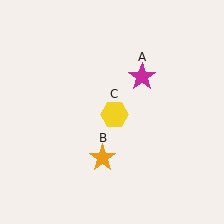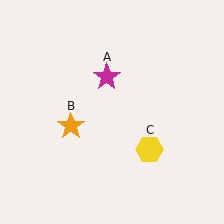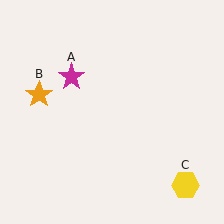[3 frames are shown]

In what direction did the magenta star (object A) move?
The magenta star (object A) moved left.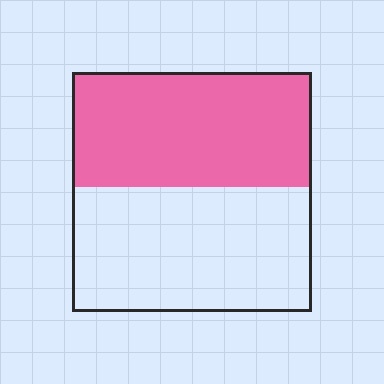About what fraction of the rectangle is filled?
About one half (1/2).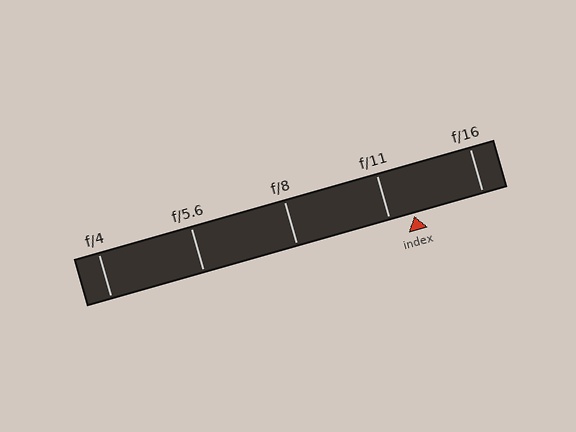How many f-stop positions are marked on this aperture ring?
There are 5 f-stop positions marked.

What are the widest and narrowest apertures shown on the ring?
The widest aperture shown is f/4 and the narrowest is f/16.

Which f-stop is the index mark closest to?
The index mark is closest to f/11.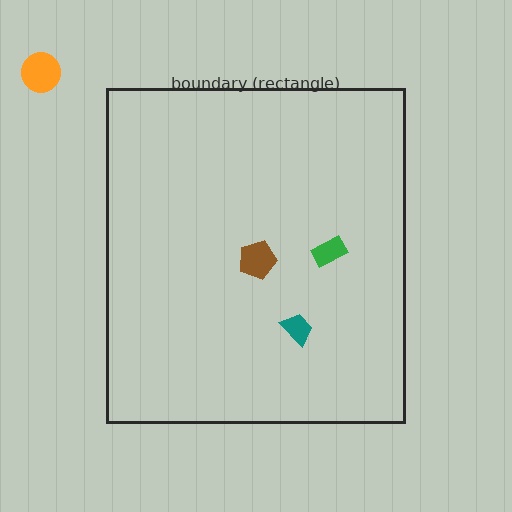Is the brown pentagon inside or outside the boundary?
Inside.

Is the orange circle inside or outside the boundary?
Outside.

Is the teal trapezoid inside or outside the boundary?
Inside.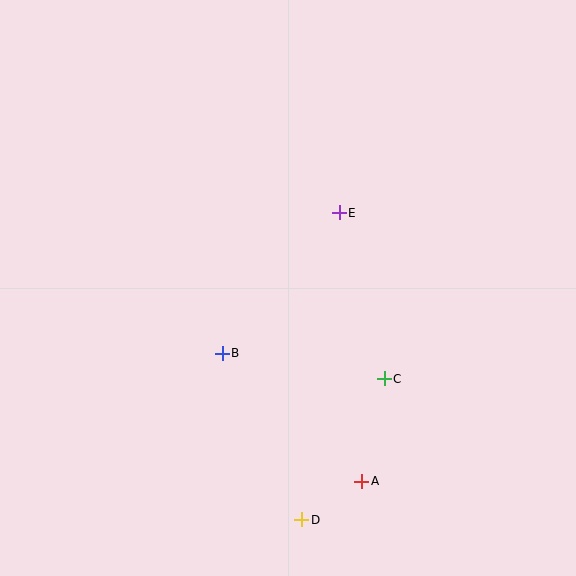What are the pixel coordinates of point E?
Point E is at (339, 213).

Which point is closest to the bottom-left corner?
Point D is closest to the bottom-left corner.